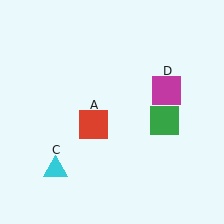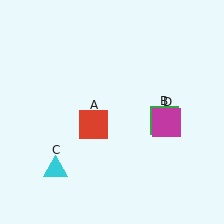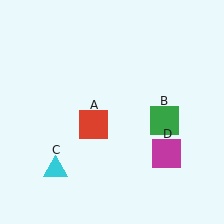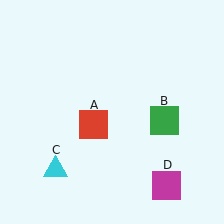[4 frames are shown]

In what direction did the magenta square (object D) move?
The magenta square (object D) moved down.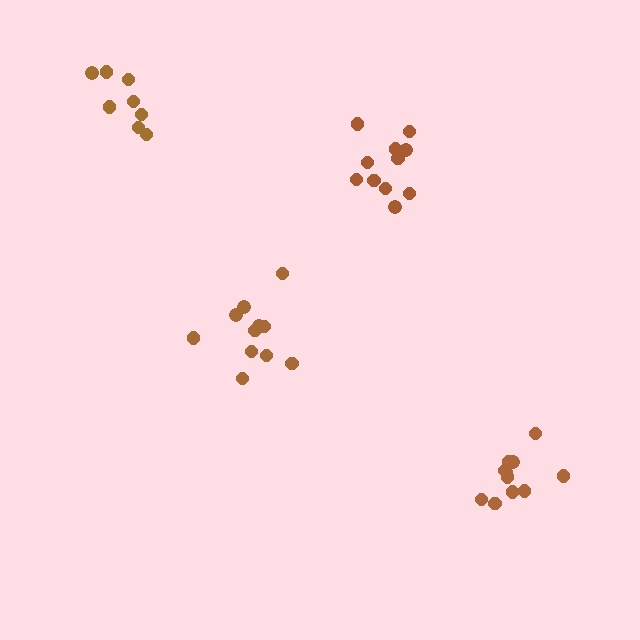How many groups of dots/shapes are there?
There are 4 groups.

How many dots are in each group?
Group 1: 8 dots, Group 2: 12 dots, Group 3: 11 dots, Group 4: 11 dots (42 total).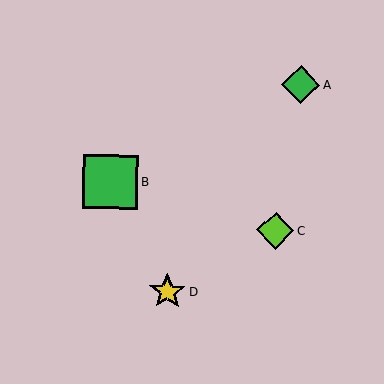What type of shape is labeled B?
Shape B is a green square.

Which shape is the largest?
The green square (labeled B) is the largest.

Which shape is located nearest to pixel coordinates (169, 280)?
The yellow star (labeled D) at (167, 291) is nearest to that location.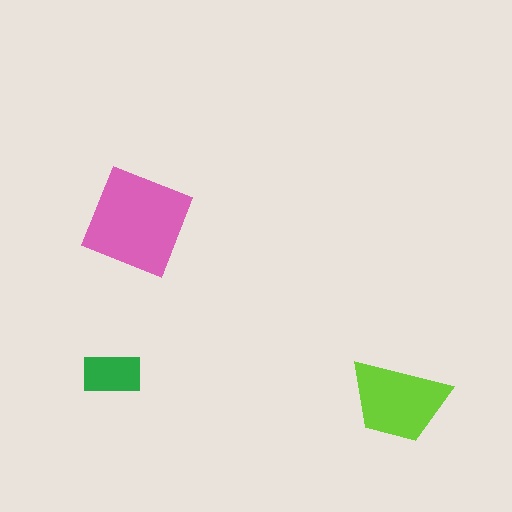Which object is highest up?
The pink diamond is topmost.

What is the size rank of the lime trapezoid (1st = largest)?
2nd.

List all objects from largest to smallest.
The pink diamond, the lime trapezoid, the green rectangle.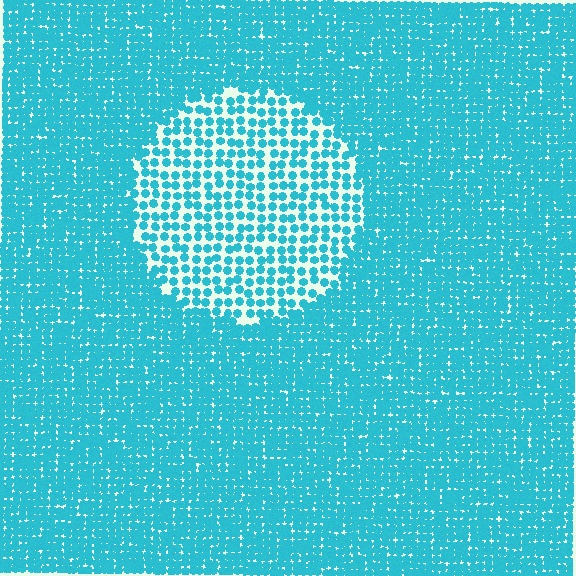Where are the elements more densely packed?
The elements are more densely packed outside the circle boundary.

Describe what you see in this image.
The image contains small cyan elements arranged at two different densities. A circle-shaped region is visible where the elements are less densely packed than the surrounding area.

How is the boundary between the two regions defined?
The boundary is defined by a change in element density (approximately 2.1x ratio). All elements are the same color, size, and shape.